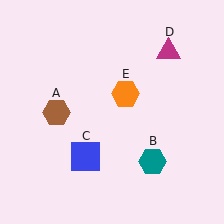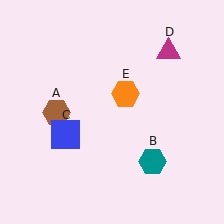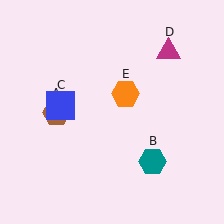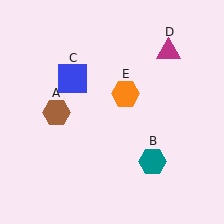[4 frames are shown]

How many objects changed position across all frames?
1 object changed position: blue square (object C).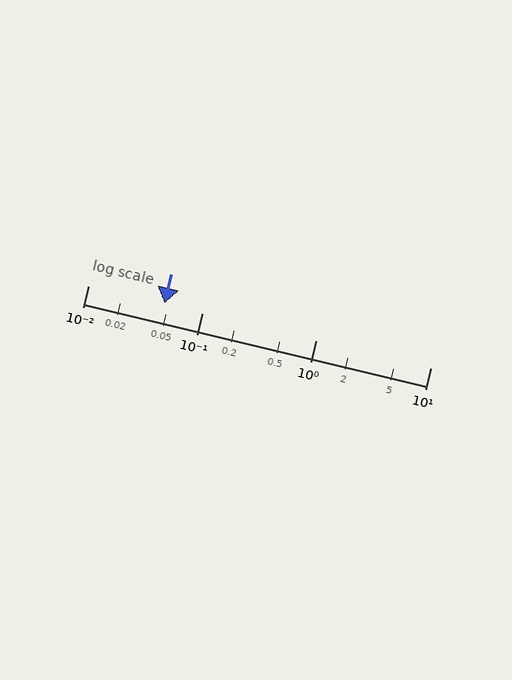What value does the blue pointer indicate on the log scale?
The pointer indicates approximately 0.047.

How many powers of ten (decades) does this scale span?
The scale spans 3 decades, from 0.01 to 10.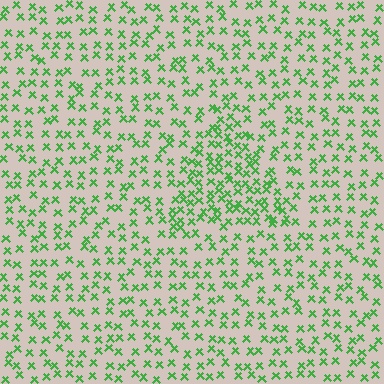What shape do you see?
I see a triangle.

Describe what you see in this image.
The image contains small green elements arranged at two different densities. A triangle-shaped region is visible where the elements are more densely packed than the surrounding area.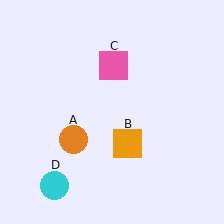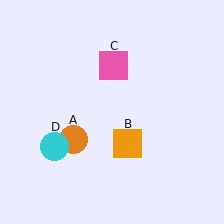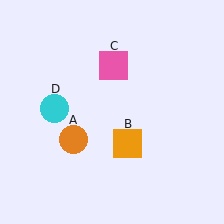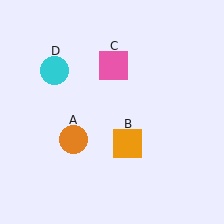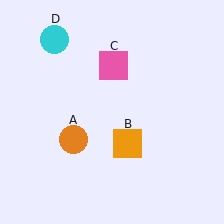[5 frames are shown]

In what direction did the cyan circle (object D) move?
The cyan circle (object D) moved up.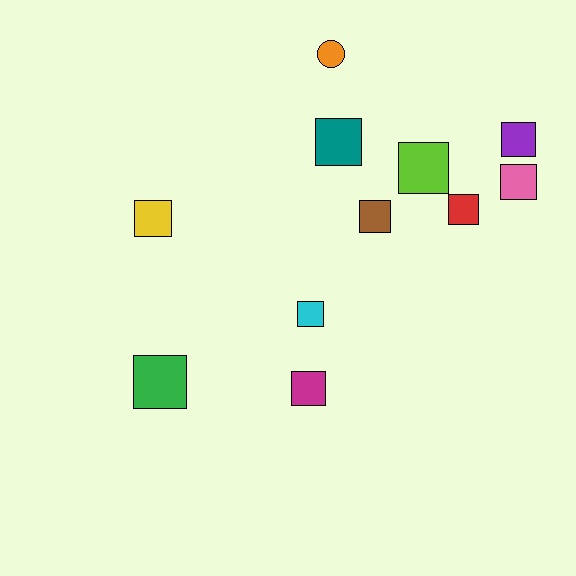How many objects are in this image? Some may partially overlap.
There are 11 objects.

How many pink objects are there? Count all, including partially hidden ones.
There is 1 pink object.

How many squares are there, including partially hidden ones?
There are 10 squares.